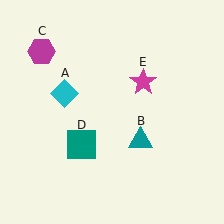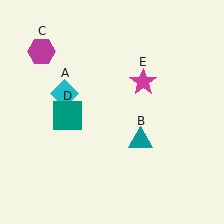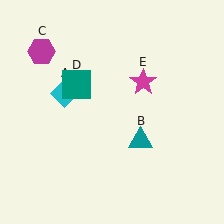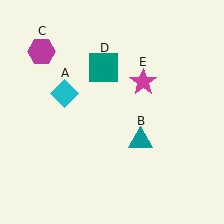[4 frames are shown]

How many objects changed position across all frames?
1 object changed position: teal square (object D).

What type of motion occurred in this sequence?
The teal square (object D) rotated clockwise around the center of the scene.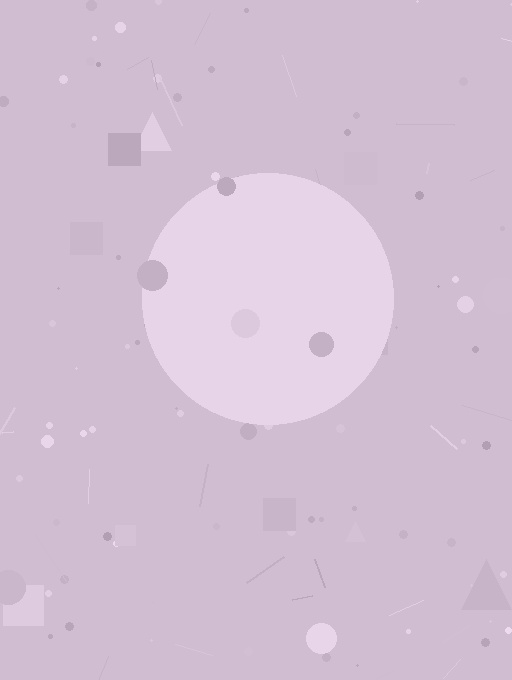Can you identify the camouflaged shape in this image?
The camouflaged shape is a circle.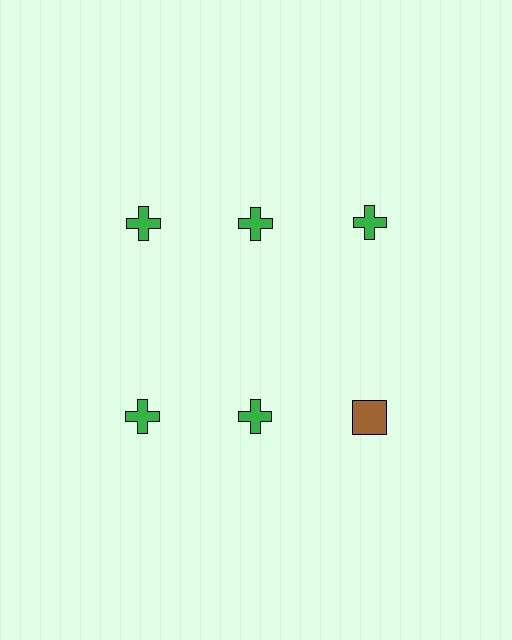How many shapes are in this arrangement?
There are 6 shapes arranged in a grid pattern.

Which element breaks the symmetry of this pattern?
The brown square in the second row, center column breaks the symmetry. All other shapes are green crosses.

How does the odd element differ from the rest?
It differs in both color (brown instead of green) and shape (square instead of cross).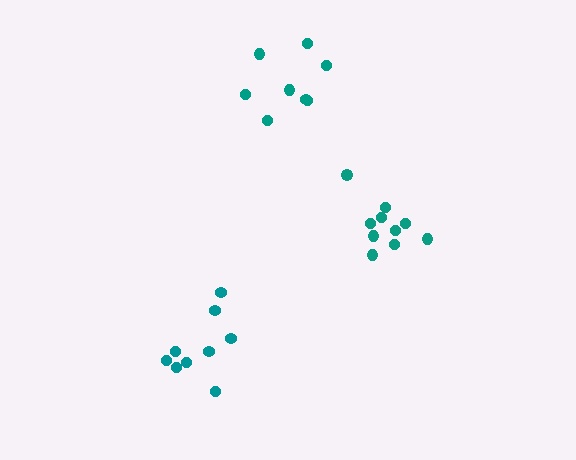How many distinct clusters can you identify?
There are 3 distinct clusters.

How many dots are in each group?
Group 1: 10 dots, Group 2: 10 dots, Group 3: 8 dots (28 total).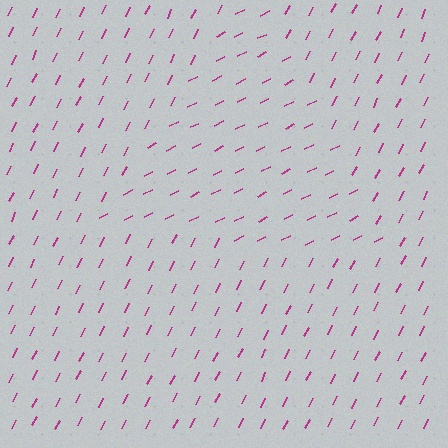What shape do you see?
I see a triangle.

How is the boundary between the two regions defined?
The boundary is defined purely by a change in line orientation (approximately 37 degrees difference). All lines are the same color and thickness.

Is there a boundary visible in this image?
Yes, there is a texture boundary formed by a change in line orientation.